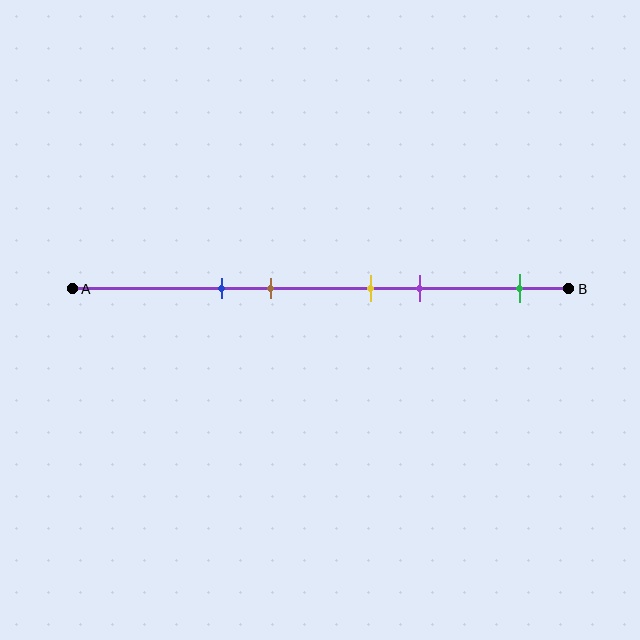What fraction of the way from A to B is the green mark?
The green mark is approximately 90% (0.9) of the way from A to B.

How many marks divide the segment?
There are 5 marks dividing the segment.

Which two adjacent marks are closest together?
The yellow and purple marks are the closest adjacent pair.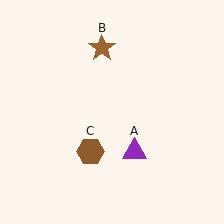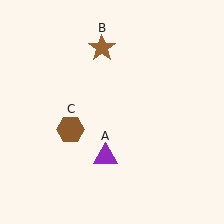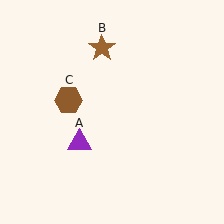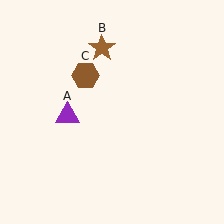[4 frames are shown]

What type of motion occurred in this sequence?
The purple triangle (object A), brown hexagon (object C) rotated clockwise around the center of the scene.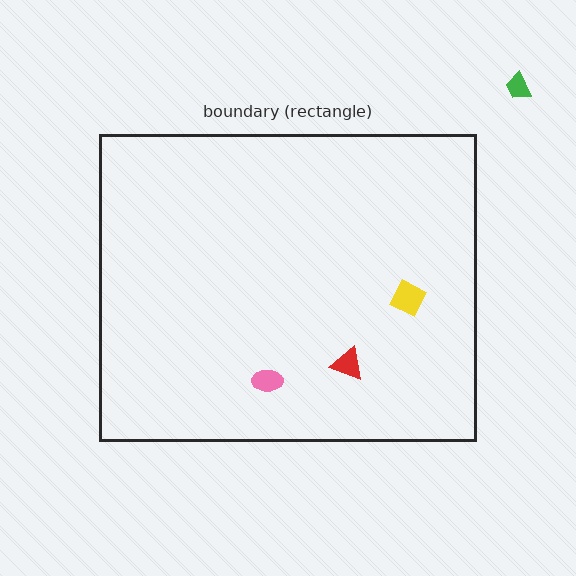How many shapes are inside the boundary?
3 inside, 1 outside.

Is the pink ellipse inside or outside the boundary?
Inside.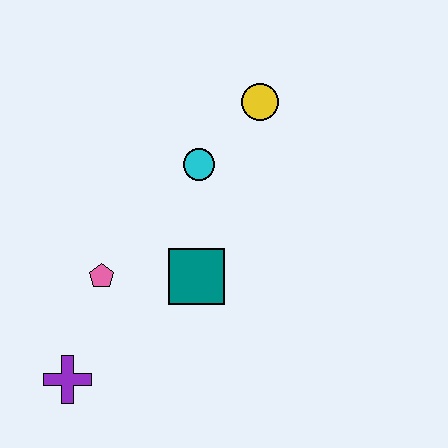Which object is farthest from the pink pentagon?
The yellow circle is farthest from the pink pentagon.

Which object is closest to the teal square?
The pink pentagon is closest to the teal square.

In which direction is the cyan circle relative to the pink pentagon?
The cyan circle is above the pink pentagon.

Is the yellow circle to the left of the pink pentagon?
No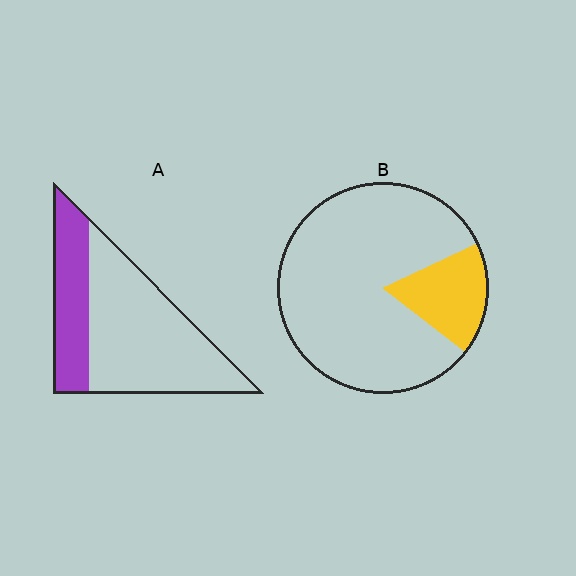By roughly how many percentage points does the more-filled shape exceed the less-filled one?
By roughly 15 percentage points (A over B).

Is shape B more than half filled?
No.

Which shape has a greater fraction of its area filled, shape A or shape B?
Shape A.